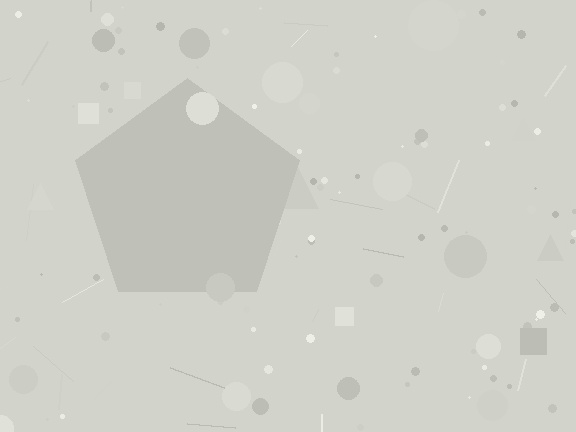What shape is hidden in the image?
A pentagon is hidden in the image.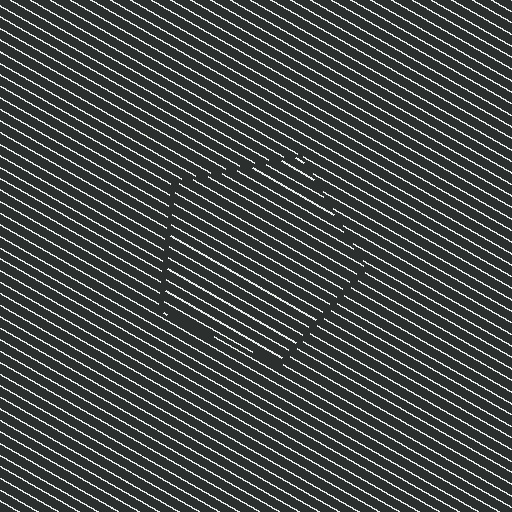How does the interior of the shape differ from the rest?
The interior of the shape contains the same grating, shifted by half a period — the contour is defined by the phase discontinuity where line-ends from the inner and outer gratings abut.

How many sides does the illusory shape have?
5 sides — the line-ends trace a pentagon.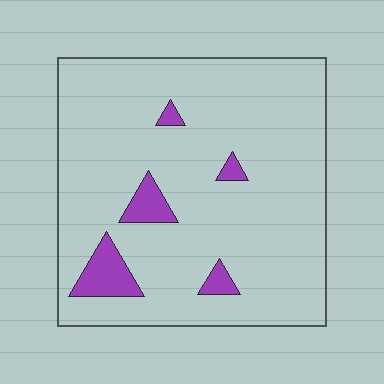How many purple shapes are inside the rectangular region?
5.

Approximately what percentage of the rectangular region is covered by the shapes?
Approximately 10%.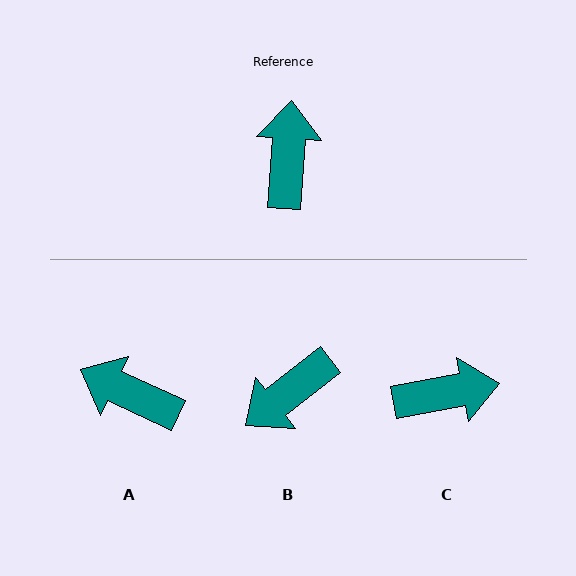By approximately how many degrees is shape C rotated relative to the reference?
Approximately 76 degrees clockwise.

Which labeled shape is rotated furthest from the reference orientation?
B, about 132 degrees away.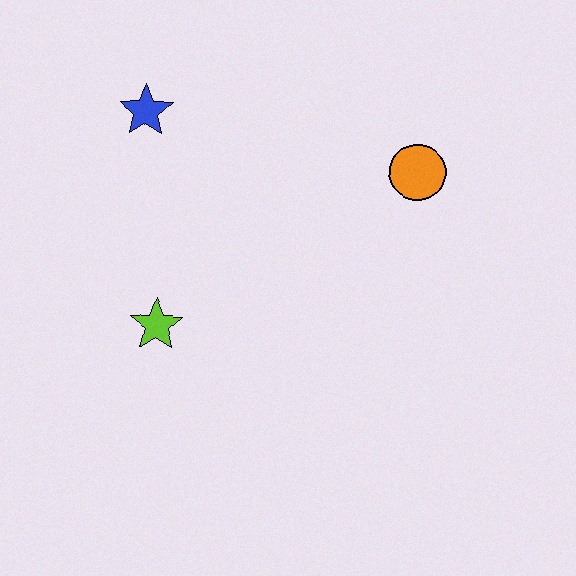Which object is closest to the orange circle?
The blue star is closest to the orange circle.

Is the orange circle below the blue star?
Yes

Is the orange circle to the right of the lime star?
Yes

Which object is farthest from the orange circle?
The lime star is farthest from the orange circle.